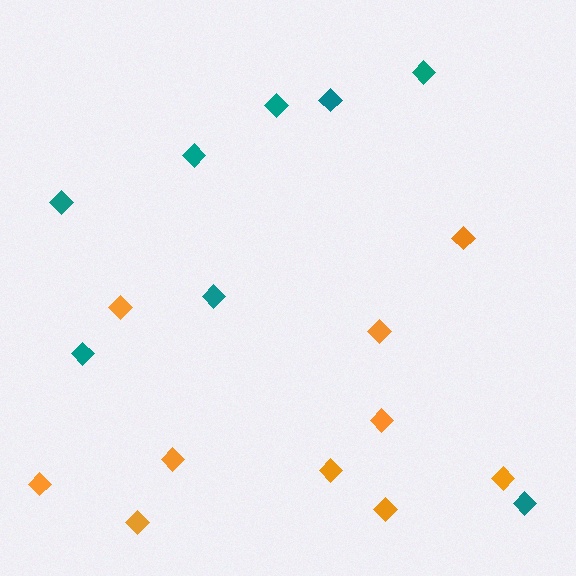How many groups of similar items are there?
There are 2 groups: one group of teal diamonds (8) and one group of orange diamonds (10).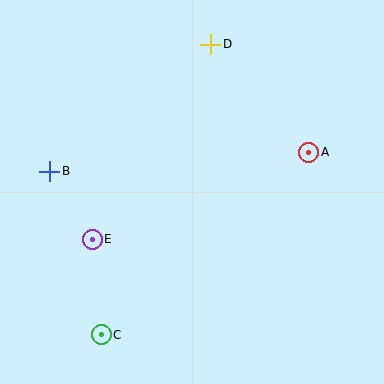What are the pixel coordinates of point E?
Point E is at (92, 239).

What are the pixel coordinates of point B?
Point B is at (50, 171).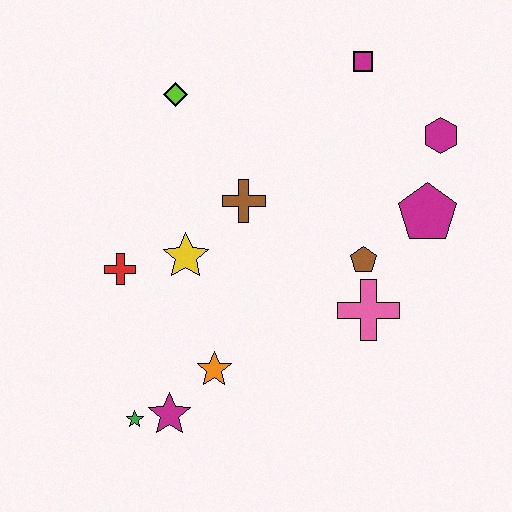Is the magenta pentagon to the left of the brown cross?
No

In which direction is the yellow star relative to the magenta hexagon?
The yellow star is to the left of the magenta hexagon.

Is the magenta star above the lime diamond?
No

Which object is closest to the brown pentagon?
The pink cross is closest to the brown pentagon.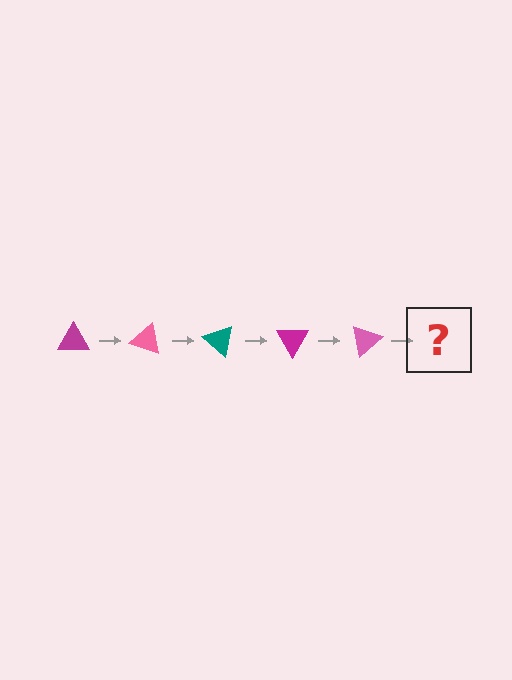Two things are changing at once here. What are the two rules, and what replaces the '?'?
The two rules are that it rotates 20 degrees each step and the color cycles through magenta, pink, and teal. The '?' should be a teal triangle, rotated 100 degrees from the start.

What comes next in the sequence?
The next element should be a teal triangle, rotated 100 degrees from the start.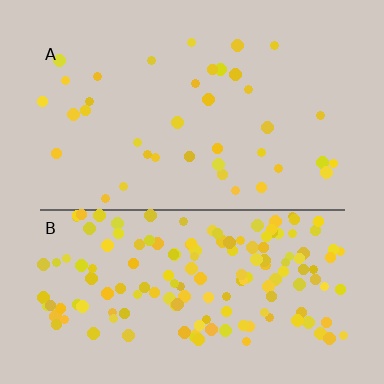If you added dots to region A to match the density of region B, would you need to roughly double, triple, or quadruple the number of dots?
Approximately quadruple.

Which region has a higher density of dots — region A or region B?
B (the bottom).